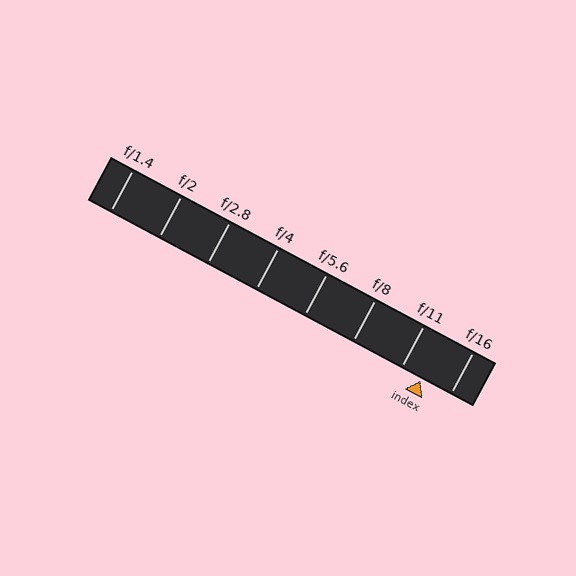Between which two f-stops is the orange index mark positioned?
The index mark is between f/11 and f/16.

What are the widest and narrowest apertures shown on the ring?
The widest aperture shown is f/1.4 and the narrowest is f/16.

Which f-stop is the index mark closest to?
The index mark is closest to f/11.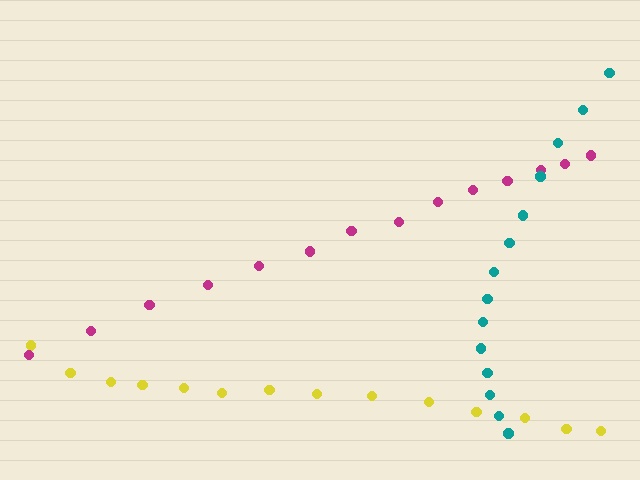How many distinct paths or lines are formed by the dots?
There are 3 distinct paths.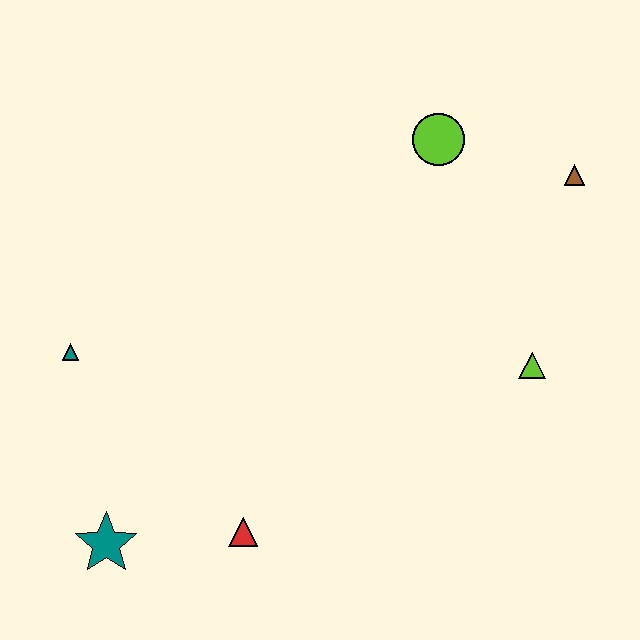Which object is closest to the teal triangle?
The teal star is closest to the teal triangle.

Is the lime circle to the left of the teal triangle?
No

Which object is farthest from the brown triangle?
The teal star is farthest from the brown triangle.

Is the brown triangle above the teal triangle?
Yes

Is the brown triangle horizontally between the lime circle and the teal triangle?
No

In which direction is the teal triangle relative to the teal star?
The teal triangle is above the teal star.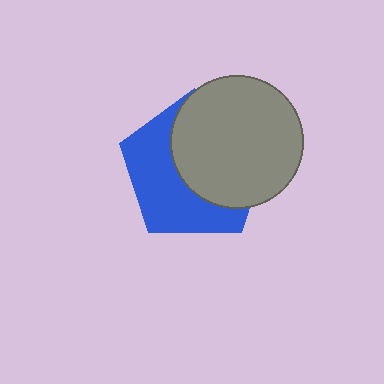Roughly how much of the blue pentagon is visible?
About half of it is visible (roughly 48%).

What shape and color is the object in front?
The object in front is a gray circle.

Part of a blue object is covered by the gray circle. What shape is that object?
It is a pentagon.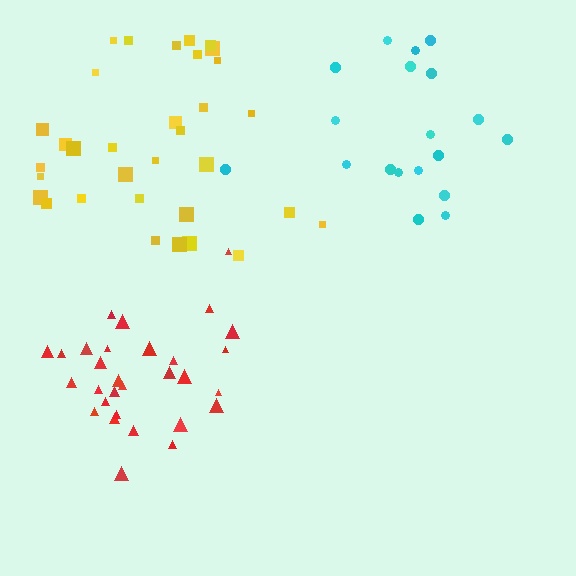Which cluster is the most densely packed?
Red.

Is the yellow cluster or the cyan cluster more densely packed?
Yellow.